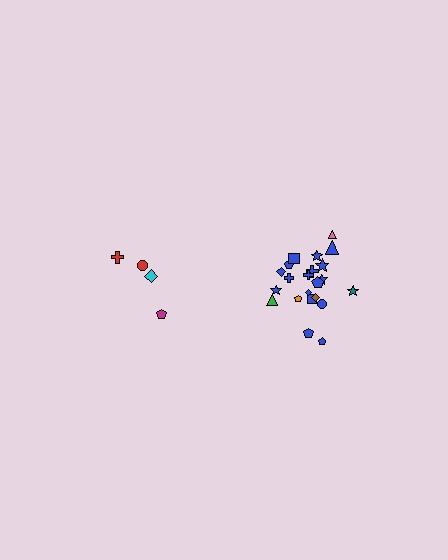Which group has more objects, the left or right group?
The right group.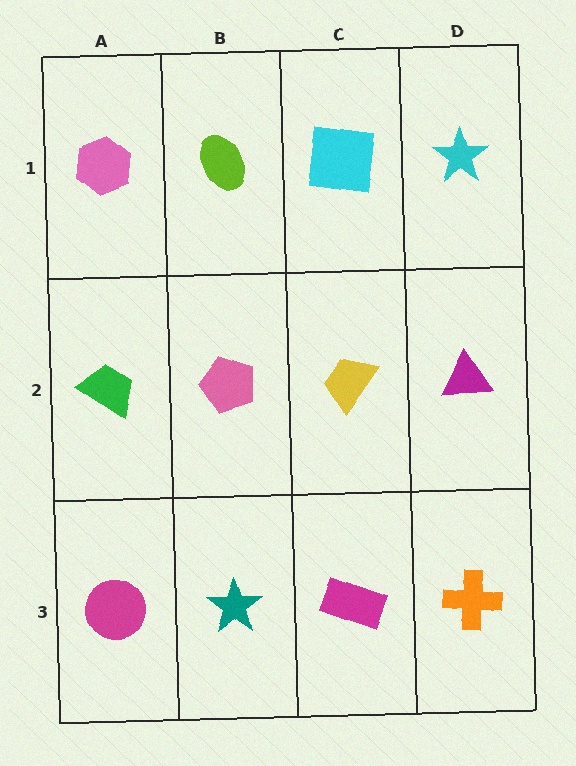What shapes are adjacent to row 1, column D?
A magenta triangle (row 2, column D), a cyan square (row 1, column C).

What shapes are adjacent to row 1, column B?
A pink pentagon (row 2, column B), a pink hexagon (row 1, column A), a cyan square (row 1, column C).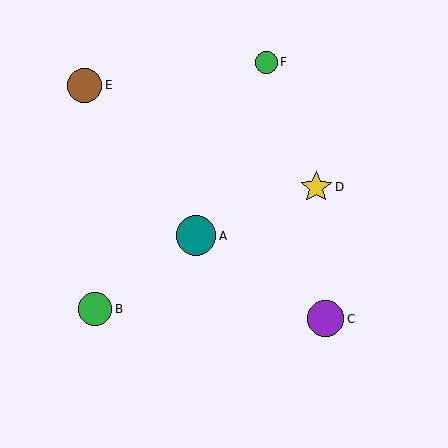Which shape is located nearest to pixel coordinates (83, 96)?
The brown circle (labeled E) at (85, 85) is nearest to that location.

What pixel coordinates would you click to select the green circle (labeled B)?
Click at (95, 309) to select the green circle B.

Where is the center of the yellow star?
The center of the yellow star is at (316, 187).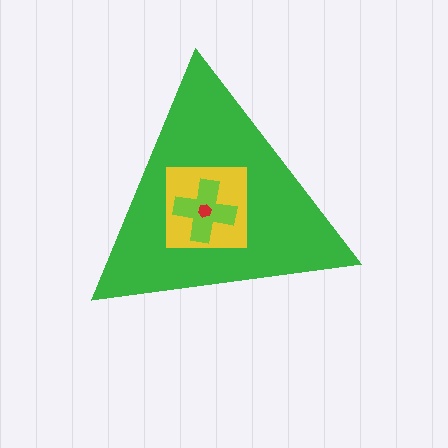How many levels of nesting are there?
4.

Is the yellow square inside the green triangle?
Yes.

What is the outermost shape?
The green triangle.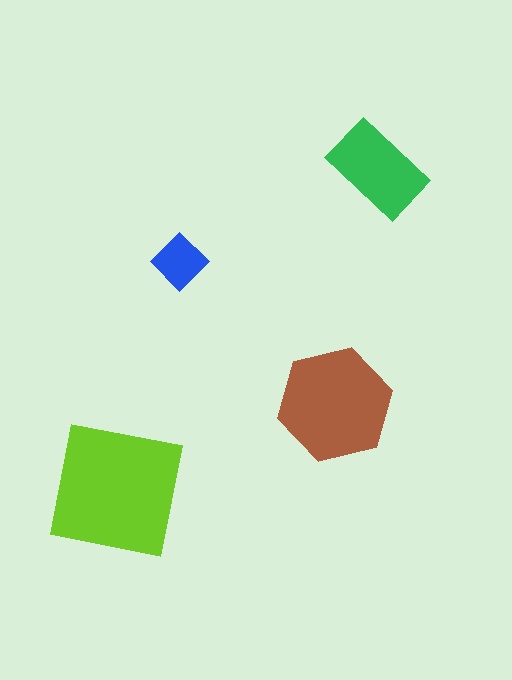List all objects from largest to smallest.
The lime square, the brown hexagon, the green rectangle, the blue diamond.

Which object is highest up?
The green rectangle is topmost.